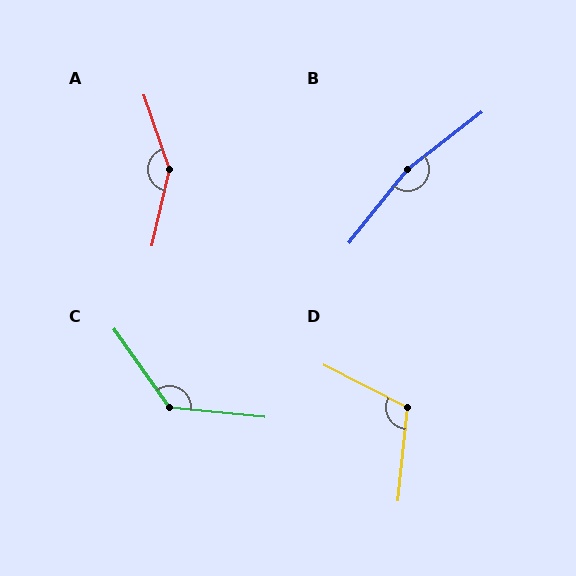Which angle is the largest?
B, at approximately 166 degrees.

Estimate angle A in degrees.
Approximately 148 degrees.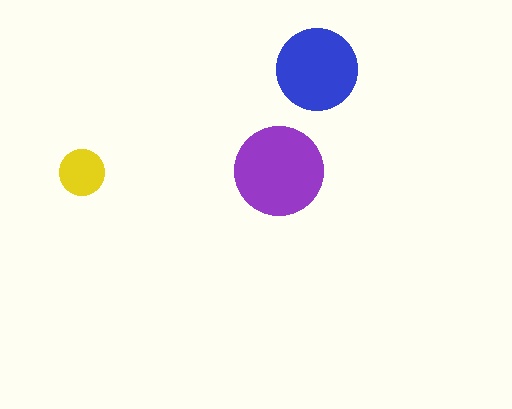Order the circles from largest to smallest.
the purple one, the blue one, the yellow one.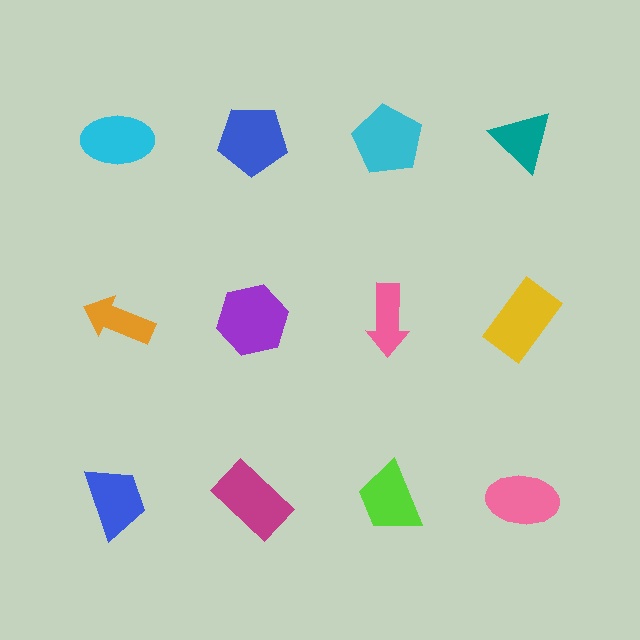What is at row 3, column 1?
A blue trapezoid.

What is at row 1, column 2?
A blue pentagon.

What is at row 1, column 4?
A teal triangle.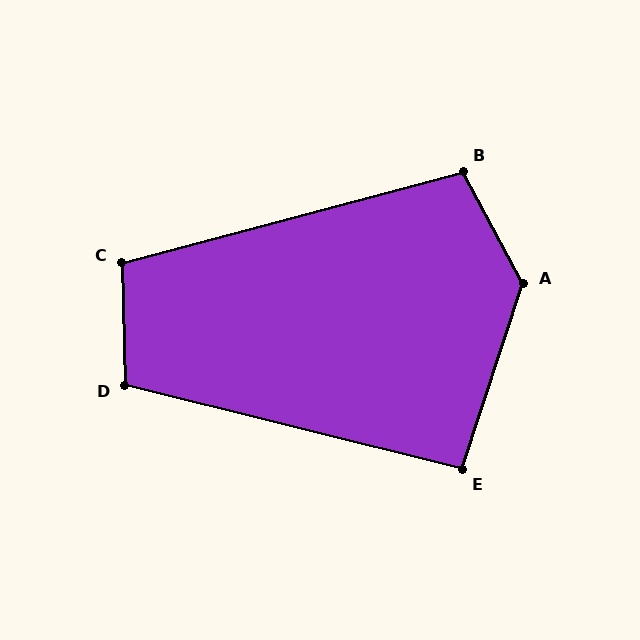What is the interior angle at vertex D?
Approximately 105 degrees (obtuse).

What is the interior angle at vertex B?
Approximately 103 degrees (obtuse).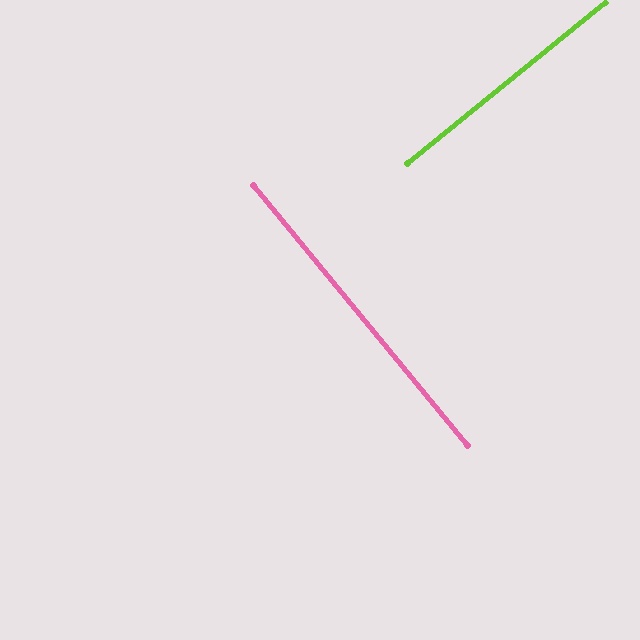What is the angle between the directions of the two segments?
Approximately 90 degrees.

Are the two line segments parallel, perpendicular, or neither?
Perpendicular — they meet at approximately 90°.